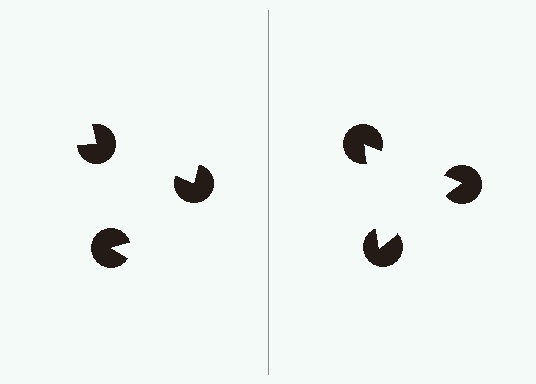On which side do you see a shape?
An illusory triangle appears on the right side. On the left side the wedge cuts are rotated, so no coherent shape forms.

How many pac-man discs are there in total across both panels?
6 — 3 on each side.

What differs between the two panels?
The pac-man discs are positioned identically on both sides; only the wedge orientations differ. On the right they align to a triangle; on the left they are misaligned.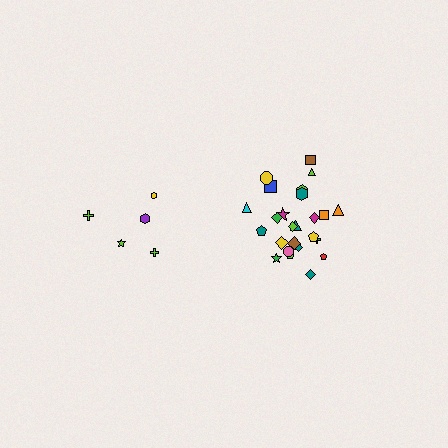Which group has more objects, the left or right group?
The right group.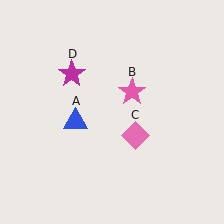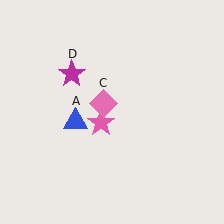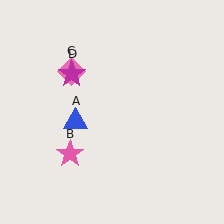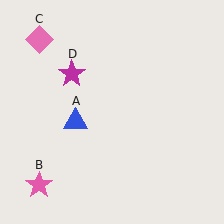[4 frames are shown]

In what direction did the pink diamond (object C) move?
The pink diamond (object C) moved up and to the left.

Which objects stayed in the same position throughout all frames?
Blue triangle (object A) and magenta star (object D) remained stationary.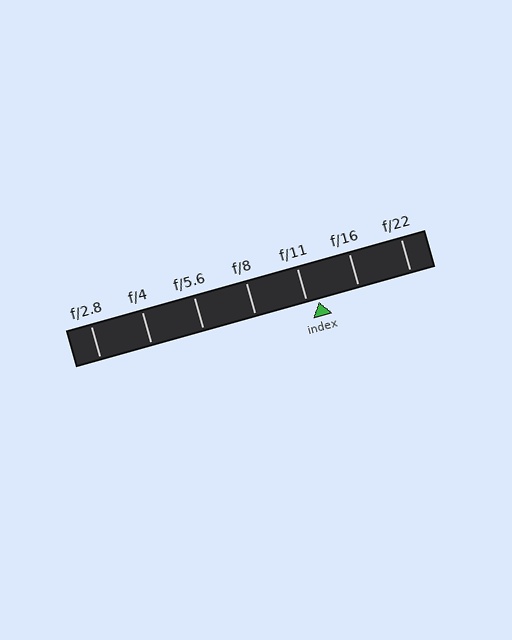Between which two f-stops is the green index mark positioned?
The index mark is between f/11 and f/16.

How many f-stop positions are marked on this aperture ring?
There are 7 f-stop positions marked.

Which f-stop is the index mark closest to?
The index mark is closest to f/11.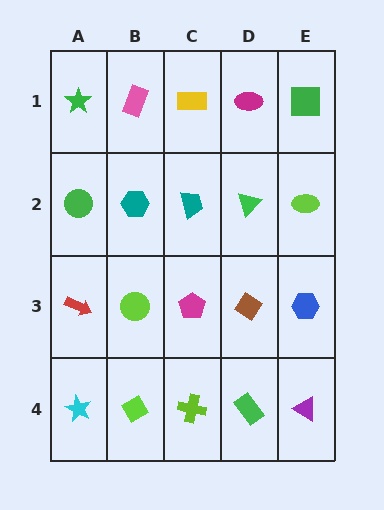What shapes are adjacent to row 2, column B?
A pink rectangle (row 1, column B), a lime circle (row 3, column B), a green circle (row 2, column A), a teal trapezoid (row 2, column C).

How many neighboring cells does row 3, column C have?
4.